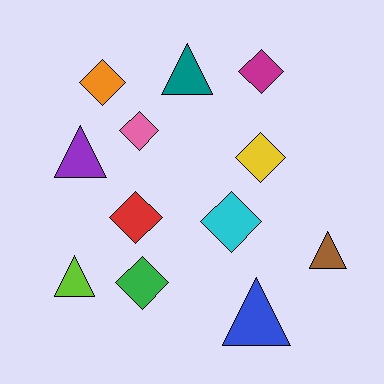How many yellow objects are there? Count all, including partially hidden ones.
There is 1 yellow object.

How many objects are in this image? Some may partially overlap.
There are 12 objects.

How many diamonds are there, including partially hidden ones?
There are 7 diamonds.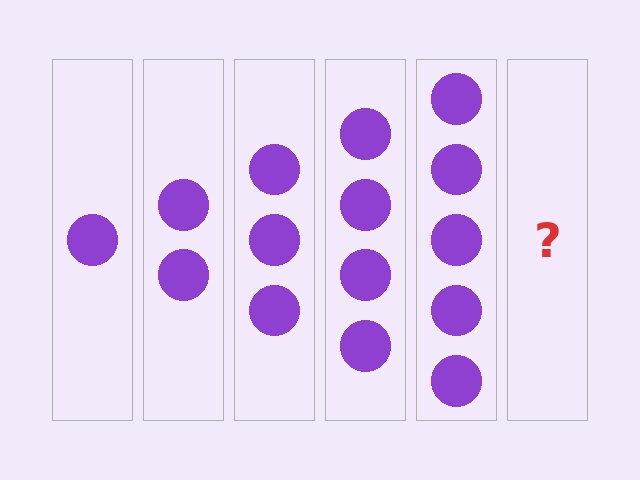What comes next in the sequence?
The next element should be 6 circles.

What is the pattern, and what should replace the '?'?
The pattern is that each step adds one more circle. The '?' should be 6 circles.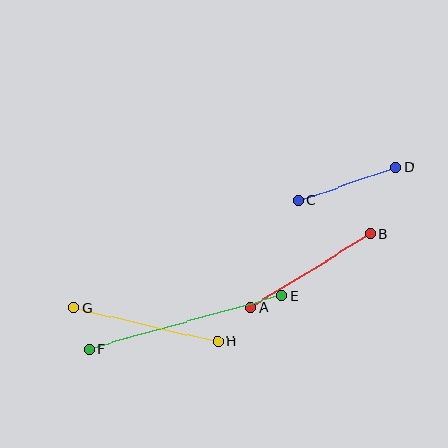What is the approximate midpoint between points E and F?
The midpoint is at approximately (185, 323) pixels.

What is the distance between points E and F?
The distance is approximately 200 pixels.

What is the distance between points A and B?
The distance is approximately 140 pixels.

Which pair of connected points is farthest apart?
Points E and F are farthest apart.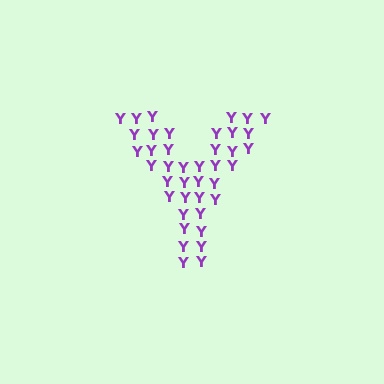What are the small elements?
The small elements are letter Y's.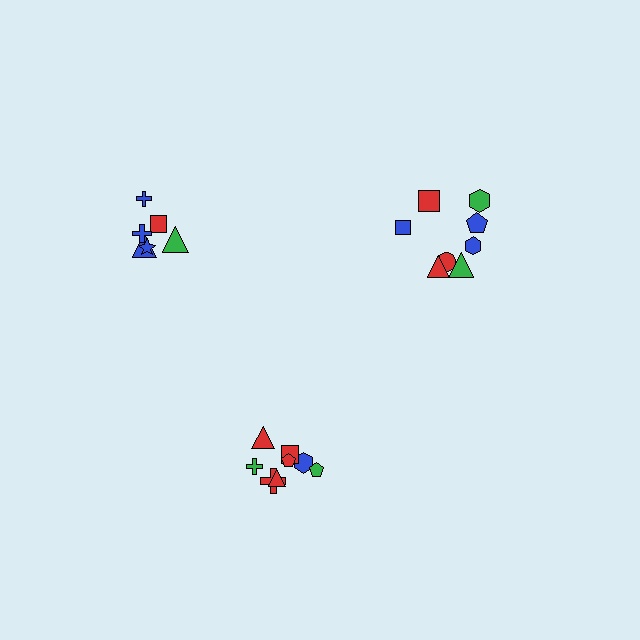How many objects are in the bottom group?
There are 8 objects.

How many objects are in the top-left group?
There are 6 objects.